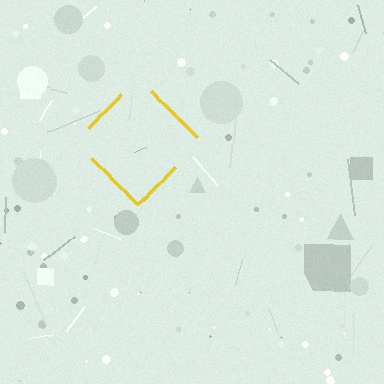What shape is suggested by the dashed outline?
The dashed outline suggests a diamond.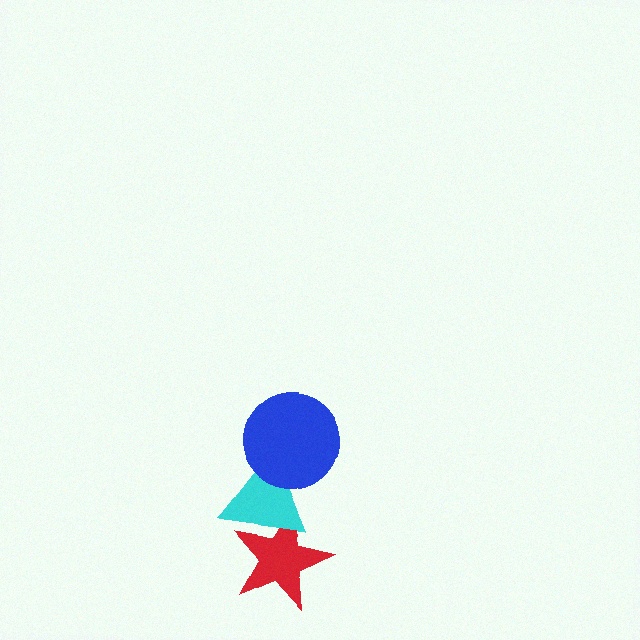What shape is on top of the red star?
The cyan triangle is on top of the red star.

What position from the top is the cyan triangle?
The cyan triangle is 2nd from the top.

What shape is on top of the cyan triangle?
The blue circle is on top of the cyan triangle.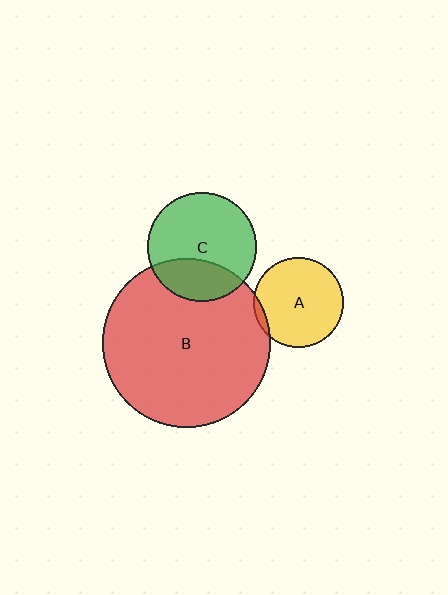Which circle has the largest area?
Circle B (red).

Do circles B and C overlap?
Yes.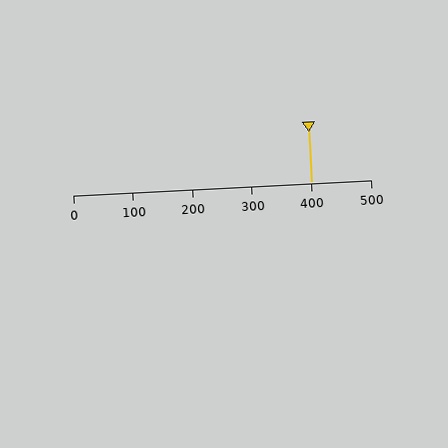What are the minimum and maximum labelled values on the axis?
The axis runs from 0 to 500.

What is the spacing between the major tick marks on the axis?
The major ticks are spaced 100 apart.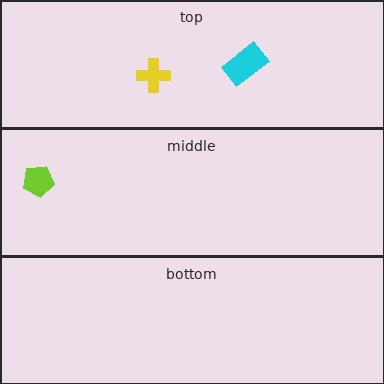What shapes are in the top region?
The cyan rectangle, the yellow cross.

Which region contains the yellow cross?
The top region.